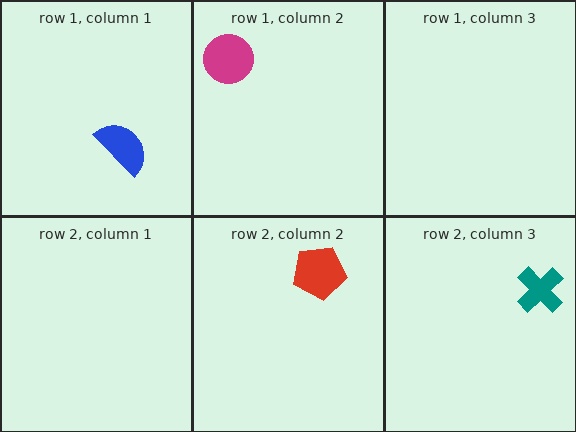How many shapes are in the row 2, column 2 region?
1.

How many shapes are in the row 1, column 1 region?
1.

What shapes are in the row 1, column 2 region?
The magenta circle.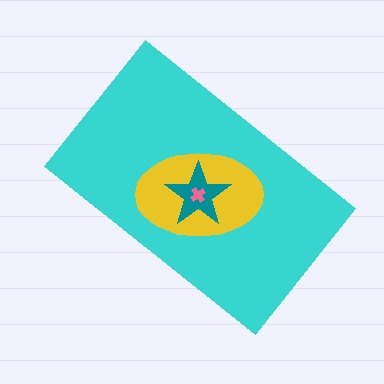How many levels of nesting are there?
4.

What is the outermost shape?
The cyan rectangle.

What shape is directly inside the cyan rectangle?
The yellow ellipse.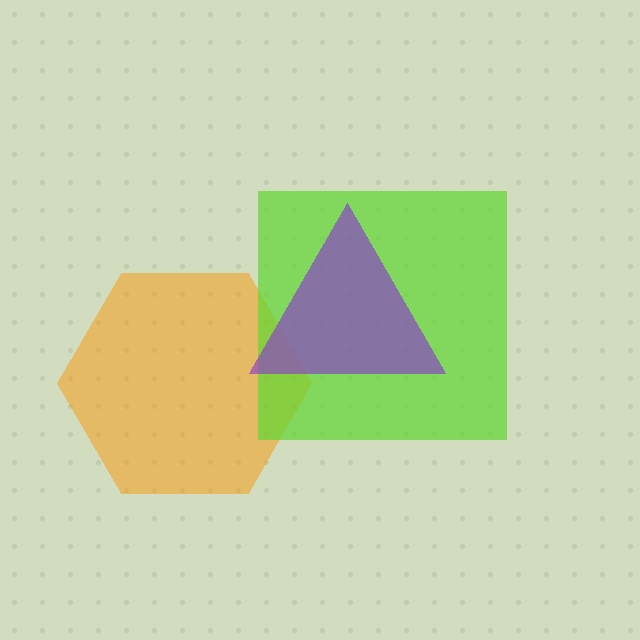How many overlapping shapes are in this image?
There are 3 overlapping shapes in the image.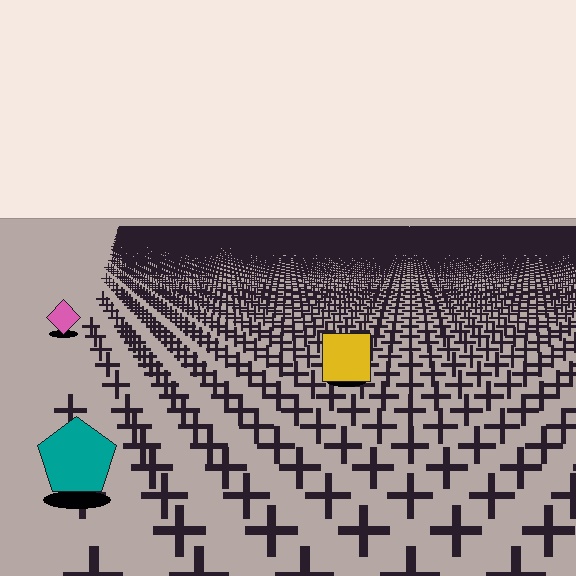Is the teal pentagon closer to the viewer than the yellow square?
Yes. The teal pentagon is closer — you can tell from the texture gradient: the ground texture is coarser near it.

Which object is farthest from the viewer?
The pink diamond is farthest from the viewer. It appears smaller and the ground texture around it is denser.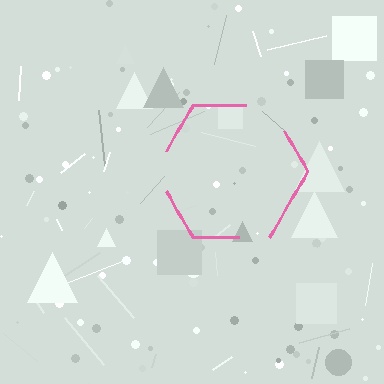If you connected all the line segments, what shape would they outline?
They would outline a hexagon.